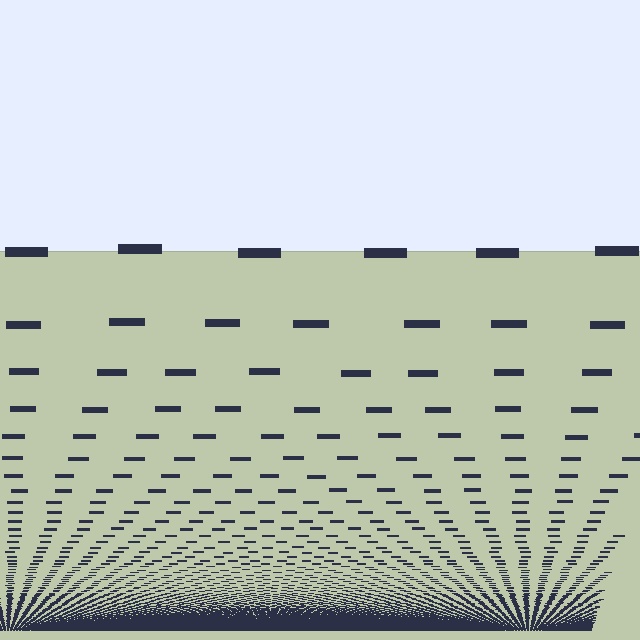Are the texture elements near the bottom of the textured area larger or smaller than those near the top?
Smaller. The gradient is inverted — elements near the bottom are smaller and denser.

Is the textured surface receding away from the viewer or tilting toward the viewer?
The surface appears to tilt toward the viewer. Texture elements get larger and sparser toward the top.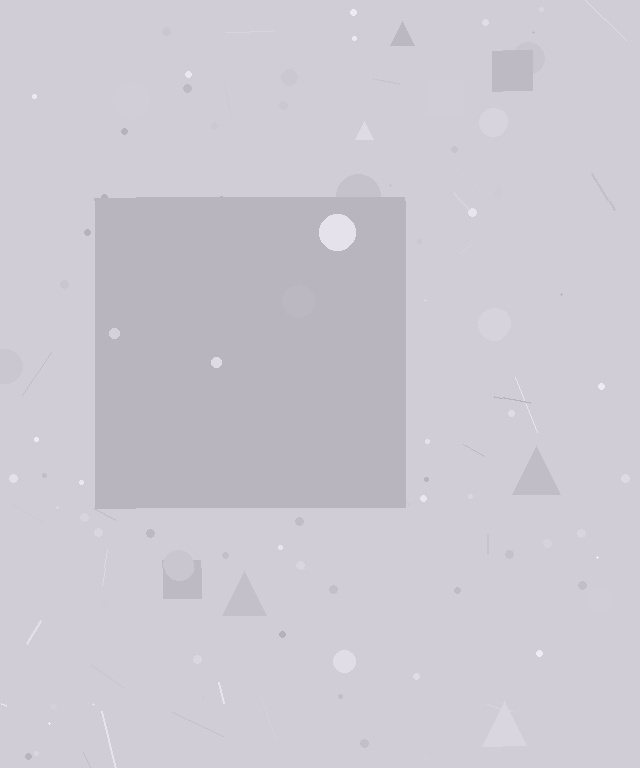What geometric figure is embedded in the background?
A square is embedded in the background.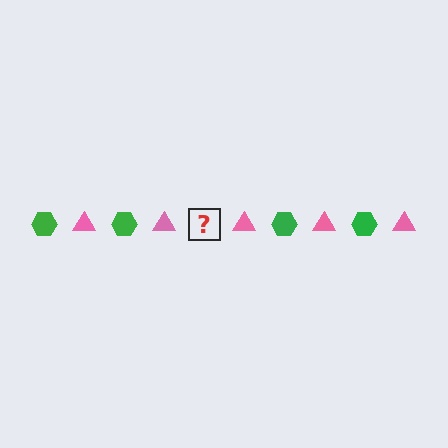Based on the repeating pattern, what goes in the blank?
The blank should be a green hexagon.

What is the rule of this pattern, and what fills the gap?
The rule is that the pattern alternates between green hexagon and pink triangle. The gap should be filled with a green hexagon.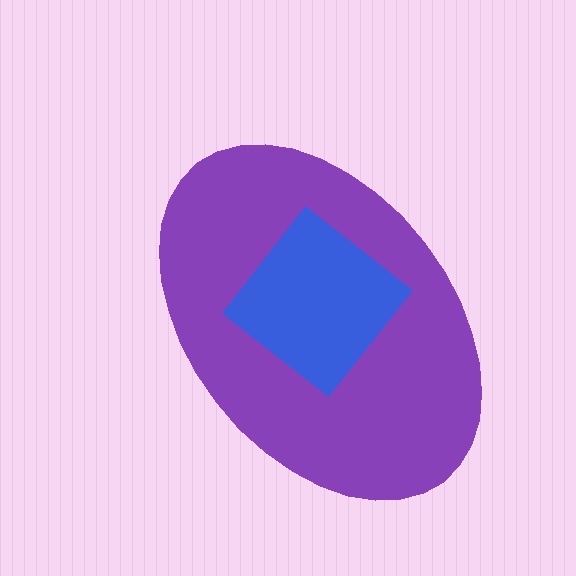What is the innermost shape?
The blue diamond.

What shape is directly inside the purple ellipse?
The blue diamond.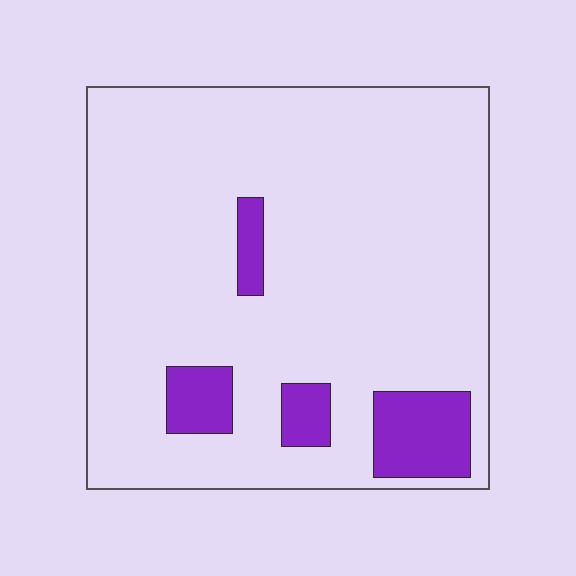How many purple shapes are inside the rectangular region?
4.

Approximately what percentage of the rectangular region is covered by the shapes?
Approximately 10%.